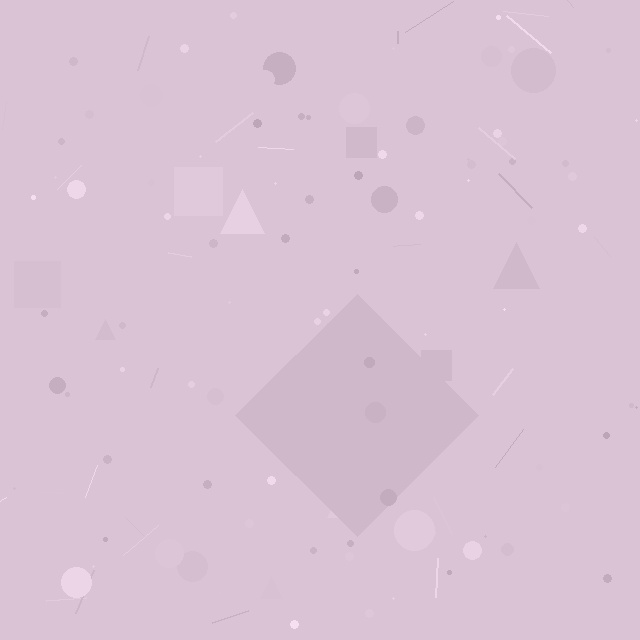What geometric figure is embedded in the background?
A diamond is embedded in the background.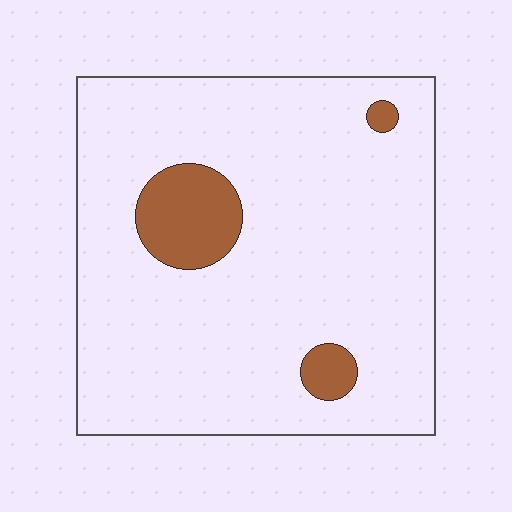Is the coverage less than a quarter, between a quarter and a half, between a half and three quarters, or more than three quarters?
Less than a quarter.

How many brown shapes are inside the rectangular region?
3.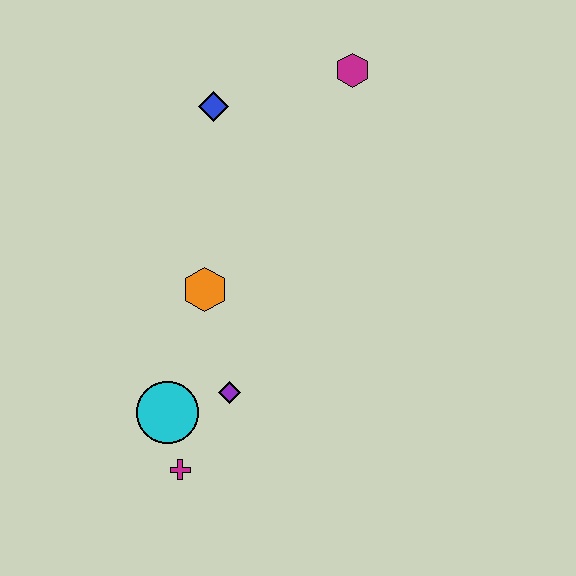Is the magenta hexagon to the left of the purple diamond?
No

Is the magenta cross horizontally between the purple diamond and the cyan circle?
Yes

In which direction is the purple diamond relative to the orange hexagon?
The purple diamond is below the orange hexagon.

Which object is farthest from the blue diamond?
The magenta cross is farthest from the blue diamond.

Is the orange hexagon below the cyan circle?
No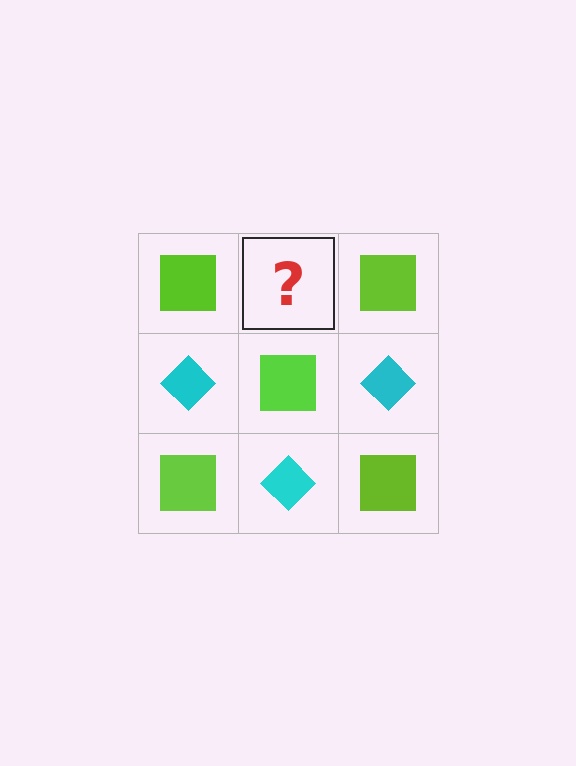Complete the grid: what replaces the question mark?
The question mark should be replaced with a cyan diamond.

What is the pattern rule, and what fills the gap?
The rule is that it alternates lime square and cyan diamond in a checkerboard pattern. The gap should be filled with a cyan diamond.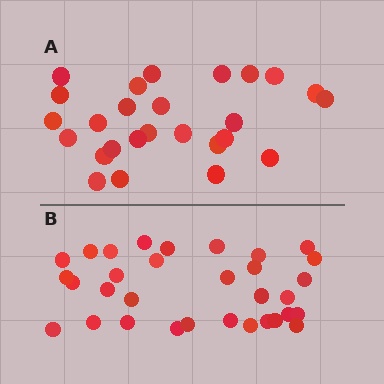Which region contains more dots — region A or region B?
Region B (the bottom region) has more dots.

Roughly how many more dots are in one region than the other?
Region B has about 6 more dots than region A.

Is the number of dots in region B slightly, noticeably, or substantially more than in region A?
Region B has only slightly more — the two regions are fairly close. The ratio is roughly 1.2 to 1.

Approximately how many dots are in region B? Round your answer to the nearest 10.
About 30 dots. (The exact count is 32, which rounds to 30.)